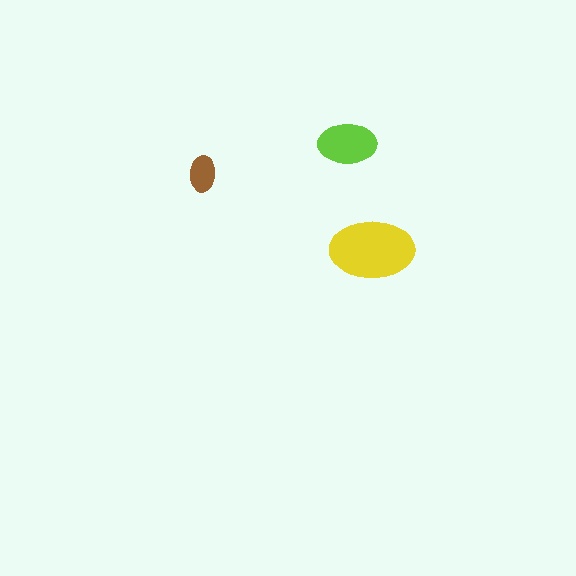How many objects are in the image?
There are 3 objects in the image.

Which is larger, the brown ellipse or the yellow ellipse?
The yellow one.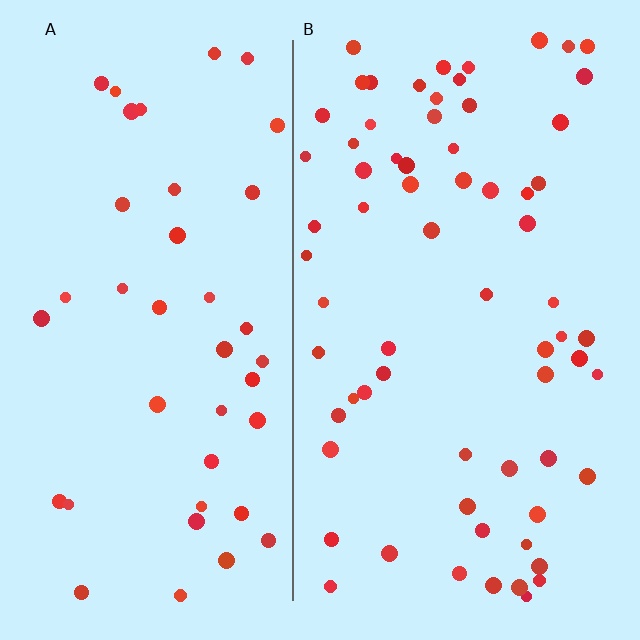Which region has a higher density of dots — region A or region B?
B (the right).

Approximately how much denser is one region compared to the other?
Approximately 1.7× — region B over region A.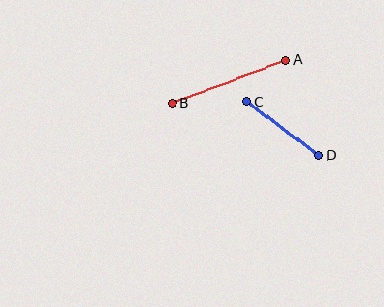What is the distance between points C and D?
The distance is approximately 90 pixels.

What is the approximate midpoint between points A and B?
The midpoint is at approximately (229, 82) pixels.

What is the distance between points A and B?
The distance is approximately 121 pixels.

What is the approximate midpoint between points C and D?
The midpoint is at approximately (283, 129) pixels.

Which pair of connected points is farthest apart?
Points A and B are farthest apart.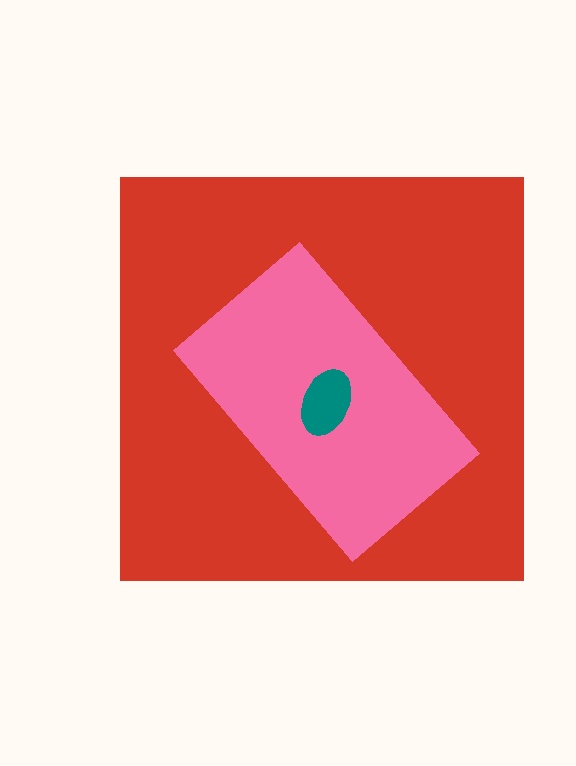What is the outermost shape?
The red square.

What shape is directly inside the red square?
The pink rectangle.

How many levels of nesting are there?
3.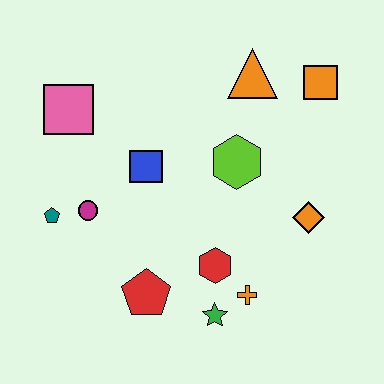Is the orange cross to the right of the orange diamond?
No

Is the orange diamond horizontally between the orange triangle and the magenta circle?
No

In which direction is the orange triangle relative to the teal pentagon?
The orange triangle is to the right of the teal pentagon.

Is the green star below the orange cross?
Yes